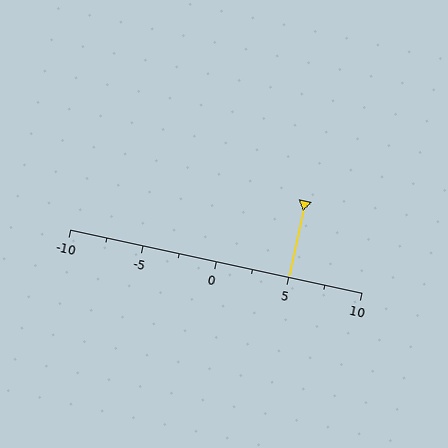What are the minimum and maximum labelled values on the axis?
The axis runs from -10 to 10.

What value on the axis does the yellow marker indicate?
The marker indicates approximately 5.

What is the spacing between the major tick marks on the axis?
The major ticks are spaced 5 apart.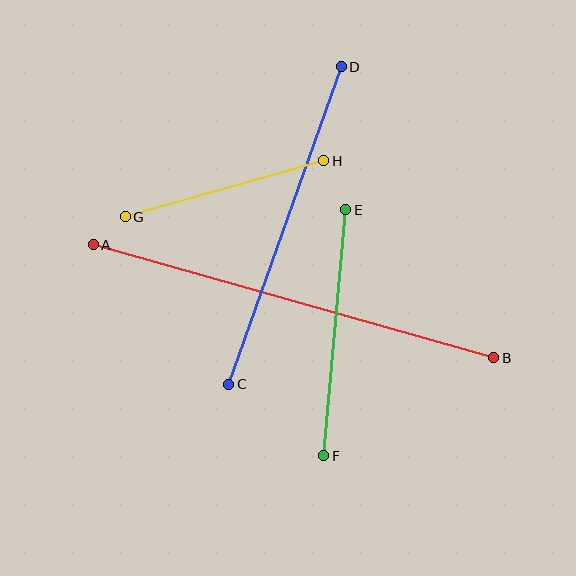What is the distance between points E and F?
The distance is approximately 247 pixels.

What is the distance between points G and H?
The distance is approximately 206 pixels.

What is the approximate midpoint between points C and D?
The midpoint is at approximately (285, 226) pixels.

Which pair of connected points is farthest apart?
Points A and B are farthest apart.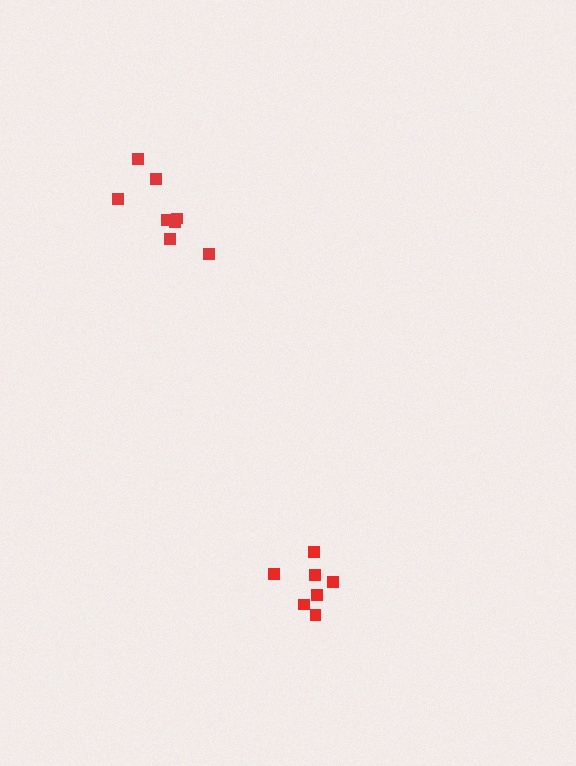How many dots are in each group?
Group 1: 7 dots, Group 2: 8 dots (15 total).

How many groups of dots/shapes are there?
There are 2 groups.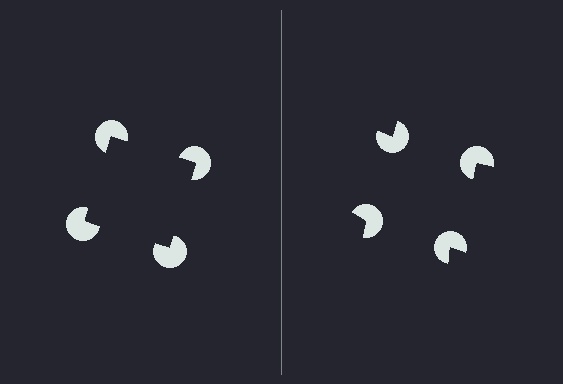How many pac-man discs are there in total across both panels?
8 — 4 on each side.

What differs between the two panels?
The pac-man discs are positioned identically on both sides; only the wedge orientations differ. On the left they align to a square; on the right they are misaligned.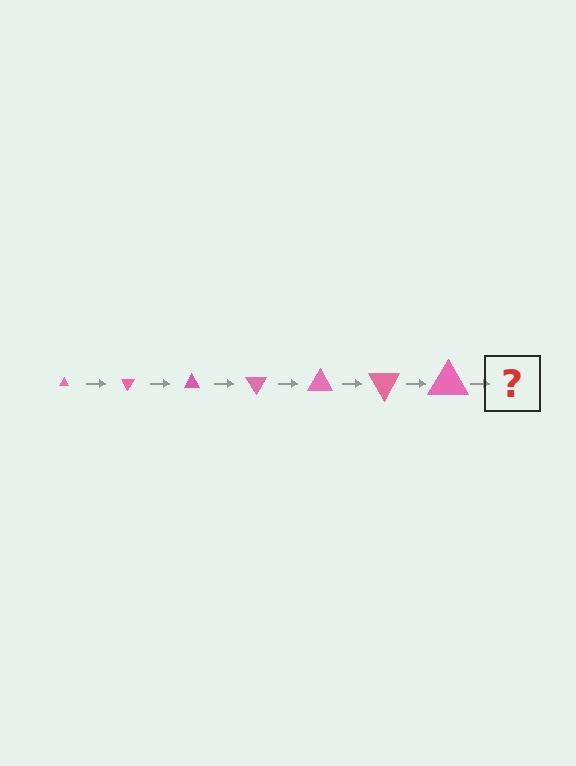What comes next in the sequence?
The next element should be a triangle, larger than the previous one and rotated 420 degrees from the start.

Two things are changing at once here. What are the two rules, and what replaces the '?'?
The two rules are that the triangle grows larger each step and it rotates 60 degrees each step. The '?' should be a triangle, larger than the previous one and rotated 420 degrees from the start.